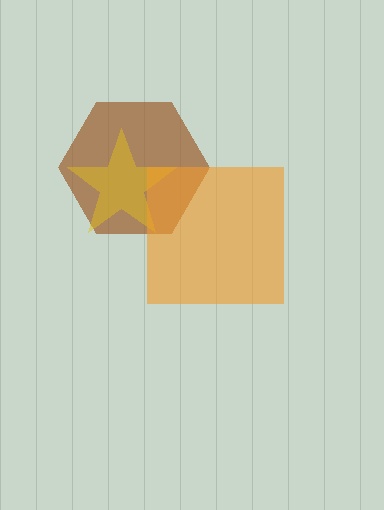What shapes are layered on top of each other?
The layered shapes are: a brown hexagon, a yellow star, an orange square.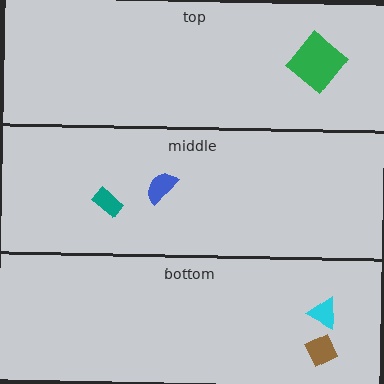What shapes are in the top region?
The green diamond.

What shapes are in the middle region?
The teal rectangle, the blue semicircle.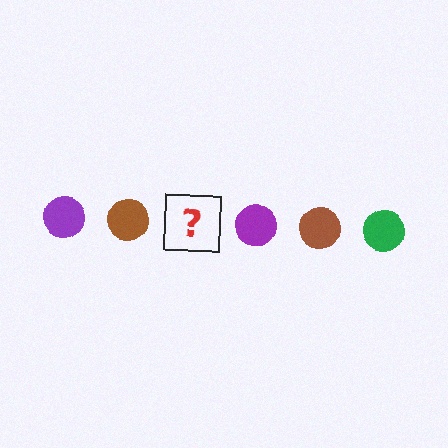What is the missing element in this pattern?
The missing element is a green circle.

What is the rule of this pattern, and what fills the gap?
The rule is that the pattern cycles through purple, brown, green circles. The gap should be filled with a green circle.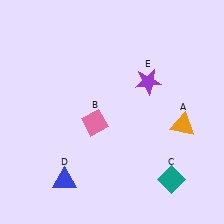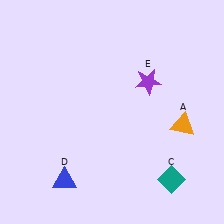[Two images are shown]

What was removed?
The pink diamond (B) was removed in Image 2.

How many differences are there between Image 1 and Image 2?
There is 1 difference between the two images.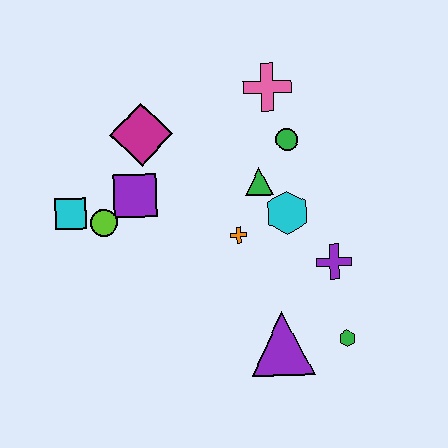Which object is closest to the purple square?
The lime circle is closest to the purple square.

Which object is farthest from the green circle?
The cyan square is farthest from the green circle.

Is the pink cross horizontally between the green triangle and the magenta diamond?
No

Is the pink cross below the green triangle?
No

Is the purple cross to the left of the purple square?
No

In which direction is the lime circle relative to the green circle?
The lime circle is to the left of the green circle.